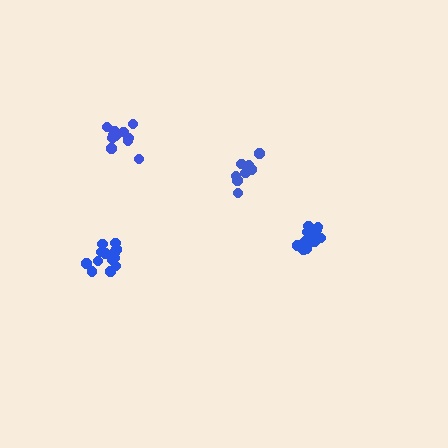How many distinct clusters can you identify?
There are 4 distinct clusters.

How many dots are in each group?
Group 1: 13 dots, Group 2: 9 dots, Group 3: 15 dots, Group 4: 11 dots (48 total).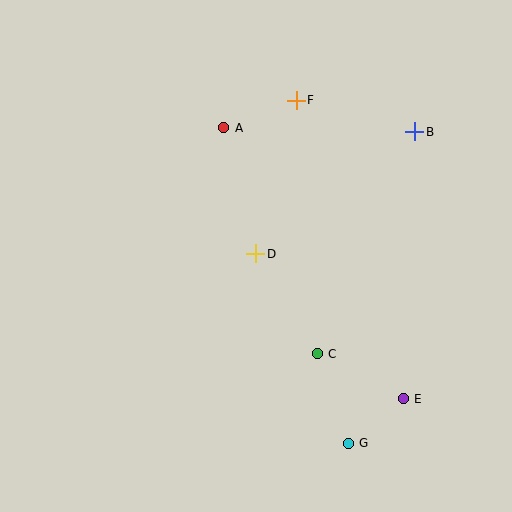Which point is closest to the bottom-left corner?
Point C is closest to the bottom-left corner.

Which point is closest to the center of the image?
Point D at (256, 254) is closest to the center.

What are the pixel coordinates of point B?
Point B is at (415, 132).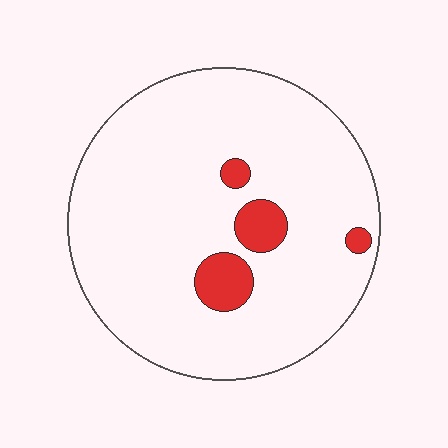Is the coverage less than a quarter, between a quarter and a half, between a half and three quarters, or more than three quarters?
Less than a quarter.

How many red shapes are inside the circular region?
4.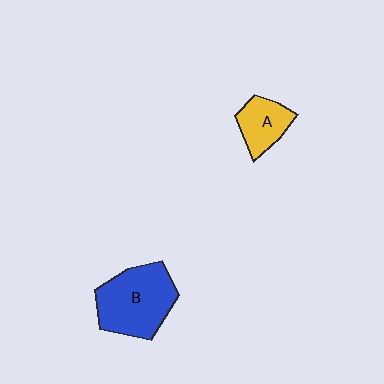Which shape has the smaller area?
Shape A (yellow).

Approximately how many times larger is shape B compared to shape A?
Approximately 2.0 times.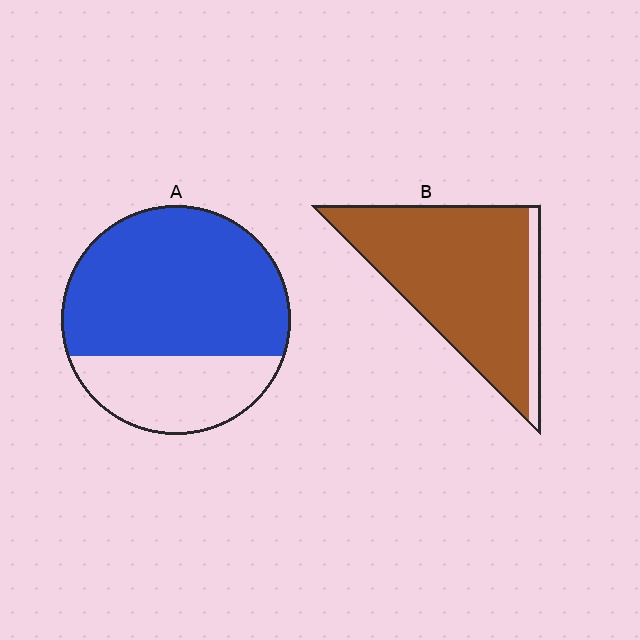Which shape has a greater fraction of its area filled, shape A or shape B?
Shape B.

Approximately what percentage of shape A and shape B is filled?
A is approximately 70% and B is approximately 90%.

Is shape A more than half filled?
Yes.